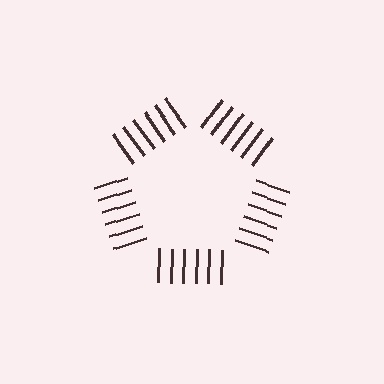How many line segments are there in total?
30 — 6 along each of the 5 edges.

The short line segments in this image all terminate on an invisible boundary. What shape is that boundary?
An illusory pentagon — the line segments terminate on its edges but no continuous stroke is drawn.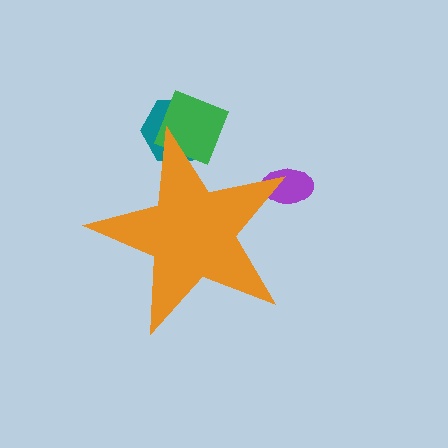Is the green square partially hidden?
Yes, the green square is partially hidden behind the orange star.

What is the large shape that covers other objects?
An orange star.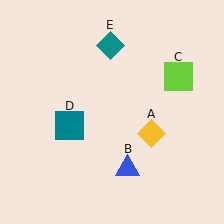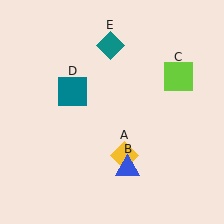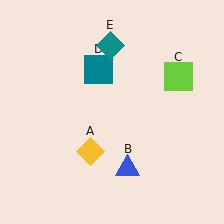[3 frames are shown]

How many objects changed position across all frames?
2 objects changed position: yellow diamond (object A), teal square (object D).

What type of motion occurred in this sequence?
The yellow diamond (object A), teal square (object D) rotated clockwise around the center of the scene.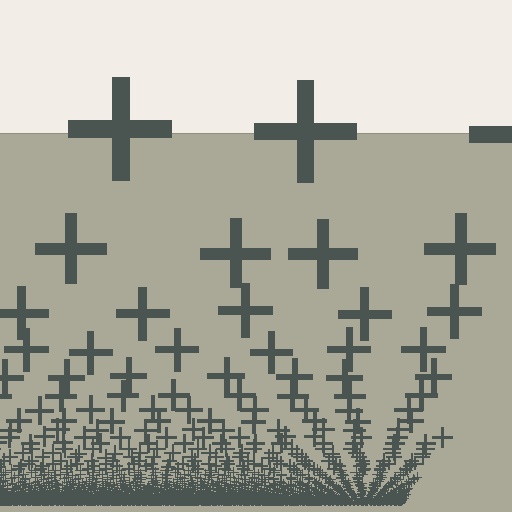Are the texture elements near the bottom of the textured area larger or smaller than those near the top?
Smaller. The gradient is inverted — elements near the bottom are smaller and denser.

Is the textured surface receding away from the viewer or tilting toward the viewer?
The surface appears to tilt toward the viewer. Texture elements get larger and sparser toward the top.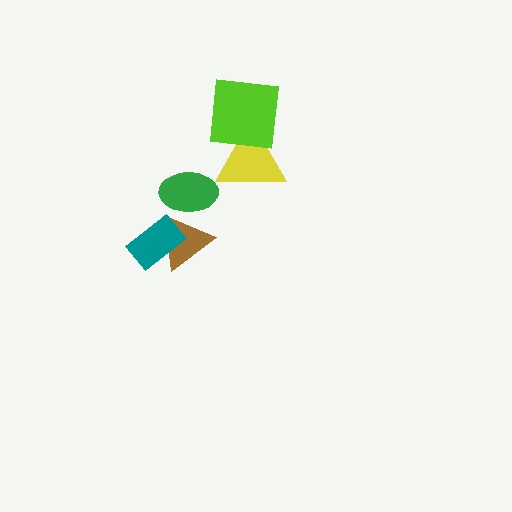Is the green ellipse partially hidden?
Yes, it is partially covered by another shape.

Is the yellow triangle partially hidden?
Yes, it is partially covered by another shape.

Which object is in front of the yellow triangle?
The lime square is in front of the yellow triangle.